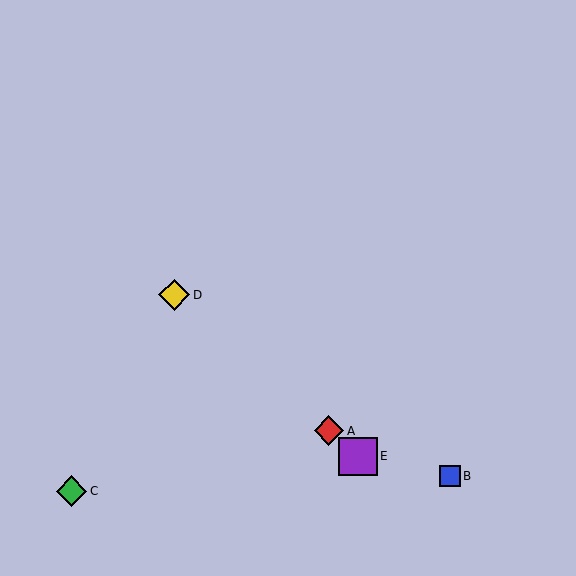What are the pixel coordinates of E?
Object E is at (358, 456).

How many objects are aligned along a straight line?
3 objects (A, D, E) are aligned along a straight line.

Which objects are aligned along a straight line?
Objects A, D, E are aligned along a straight line.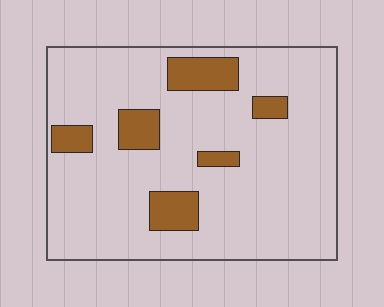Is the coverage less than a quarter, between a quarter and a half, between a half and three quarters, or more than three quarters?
Less than a quarter.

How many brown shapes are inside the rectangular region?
6.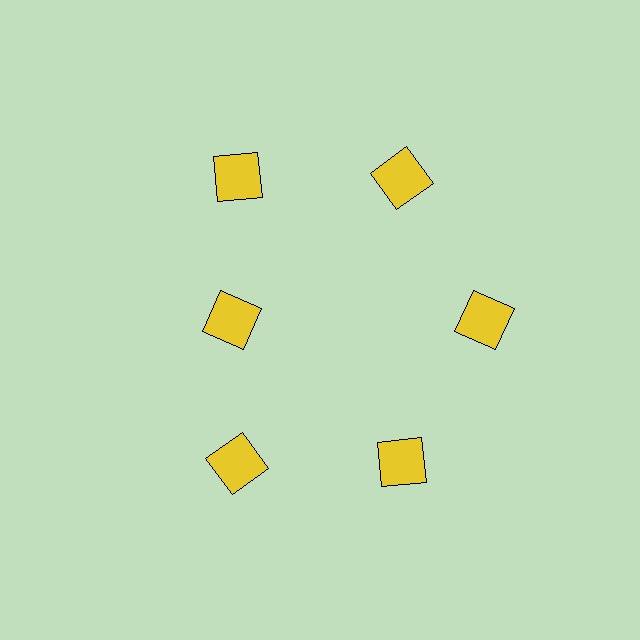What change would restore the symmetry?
The symmetry would be restored by moving it outward, back onto the ring so that all 6 squares sit at equal angles and equal distance from the center.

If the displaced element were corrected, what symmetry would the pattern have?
It would have 6-fold rotational symmetry — the pattern would map onto itself every 60 degrees.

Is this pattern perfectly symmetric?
No. The 6 yellow squares are arranged in a ring, but one element near the 9 o'clock position is pulled inward toward the center, breaking the 6-fold rotational symmetry.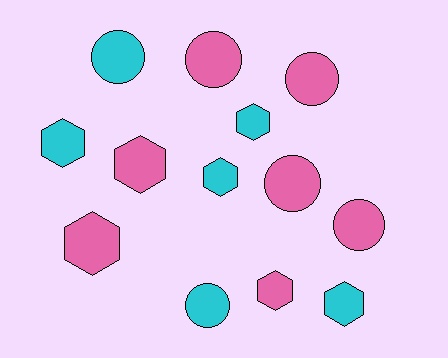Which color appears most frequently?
Pink, with 7 objects.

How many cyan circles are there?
There are 2 cyan circles.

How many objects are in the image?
There are 13 objects.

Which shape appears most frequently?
Hexagon, with 7 objects.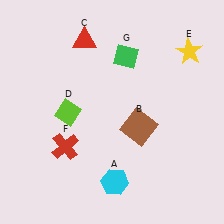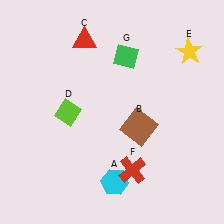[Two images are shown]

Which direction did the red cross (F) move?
The red cross (F) moved right.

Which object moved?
The red cross (F) moved right.